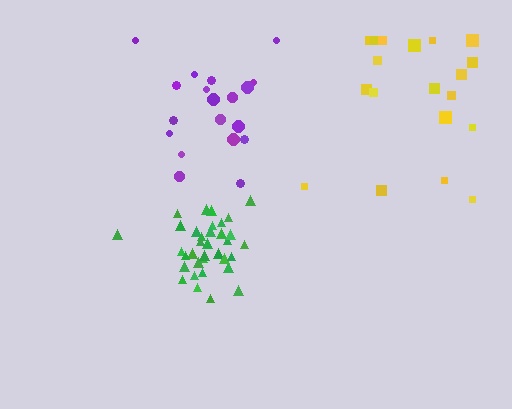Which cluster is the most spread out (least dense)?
Yellow.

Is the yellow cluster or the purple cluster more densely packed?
Purple.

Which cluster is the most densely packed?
Green.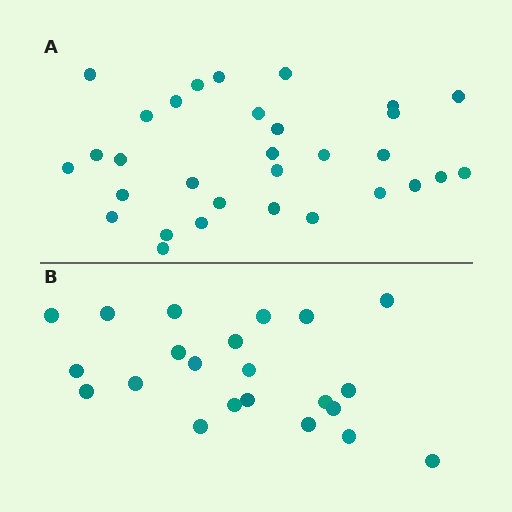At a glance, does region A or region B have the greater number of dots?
Region A (the top region) has more dots.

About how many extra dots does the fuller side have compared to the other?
Region A has roughly 8 or so more dots than region B.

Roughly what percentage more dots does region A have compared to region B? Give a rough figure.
About 40% more.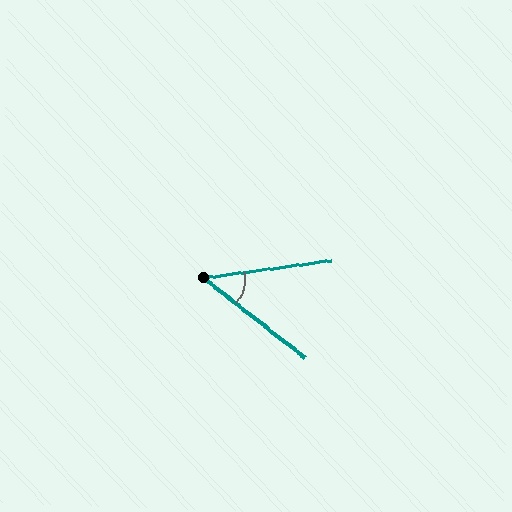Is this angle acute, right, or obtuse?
It is acute.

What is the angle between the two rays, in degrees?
Approximately 46 degrees.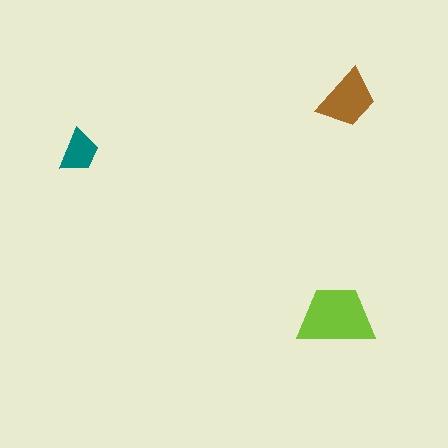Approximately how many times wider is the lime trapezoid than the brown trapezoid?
About 1.5 times wider.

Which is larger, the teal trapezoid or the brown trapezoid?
The brown one.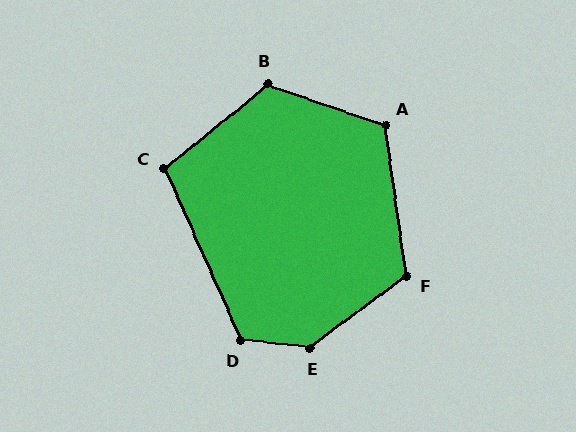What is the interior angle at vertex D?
Approximately 120 degrees (obtuse).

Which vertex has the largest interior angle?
E, at approximately 138 degrees.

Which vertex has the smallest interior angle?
C, at approximately 105 degrees.